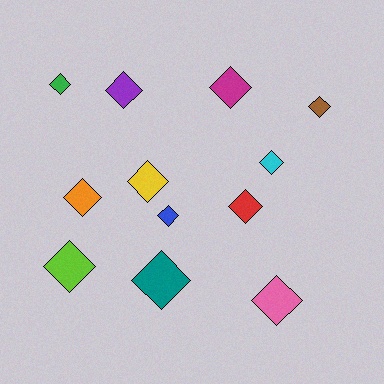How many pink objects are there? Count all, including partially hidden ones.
There is 1 pink object.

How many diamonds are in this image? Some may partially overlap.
There are 12 diamonds.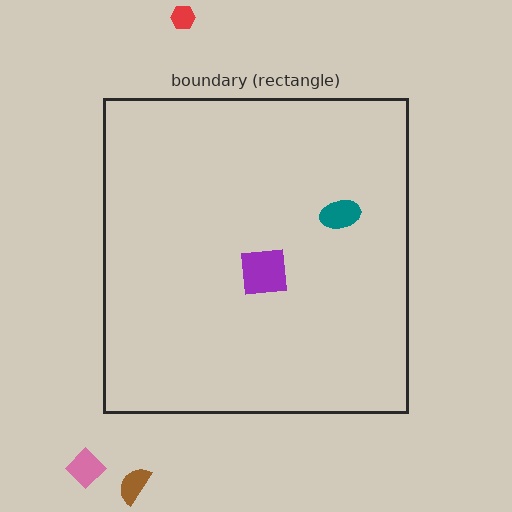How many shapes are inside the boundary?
2 inside, 3 outside.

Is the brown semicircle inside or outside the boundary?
Outside.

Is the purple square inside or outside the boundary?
Inside.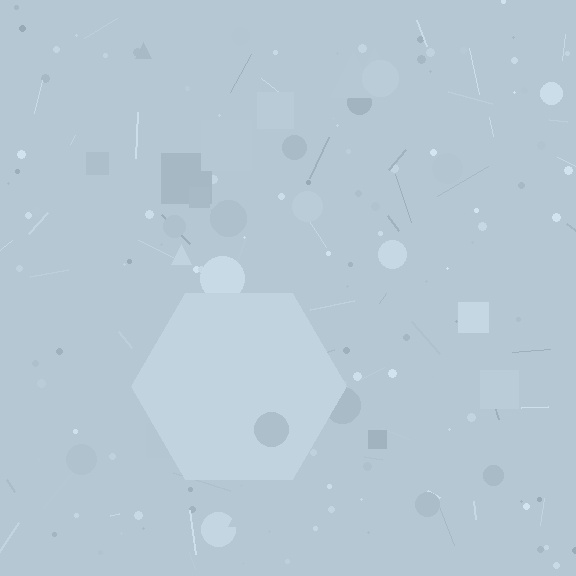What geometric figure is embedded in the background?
A hexagon is embedded in the background.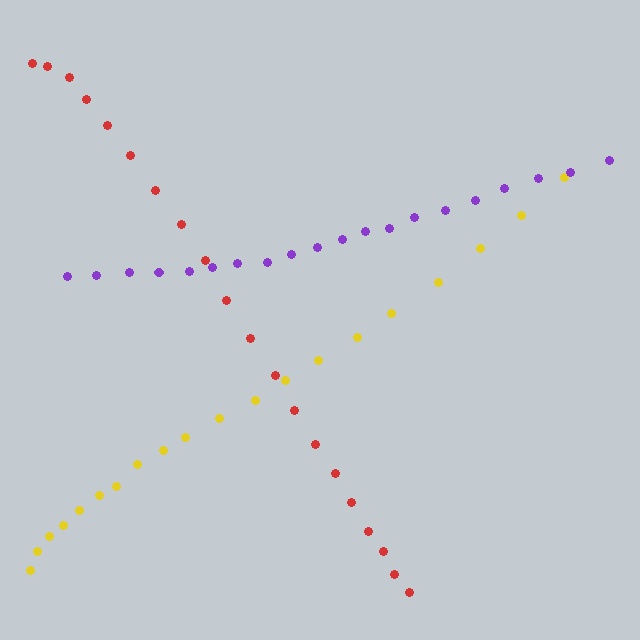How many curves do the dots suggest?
There are 3 distinct paths.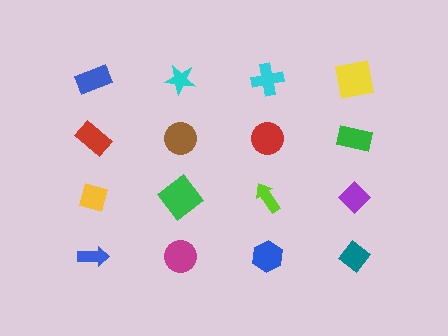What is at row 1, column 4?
A yellow square.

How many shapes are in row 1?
4 shapes.